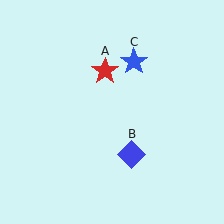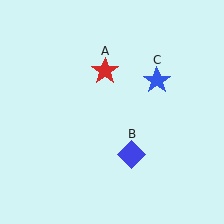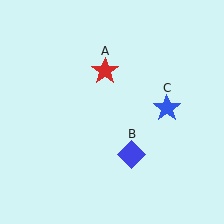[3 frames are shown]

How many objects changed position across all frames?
1 object changed position: blue star (object C).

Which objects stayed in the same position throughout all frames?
Red star (object A) and blue diamond (object B) remained stationary.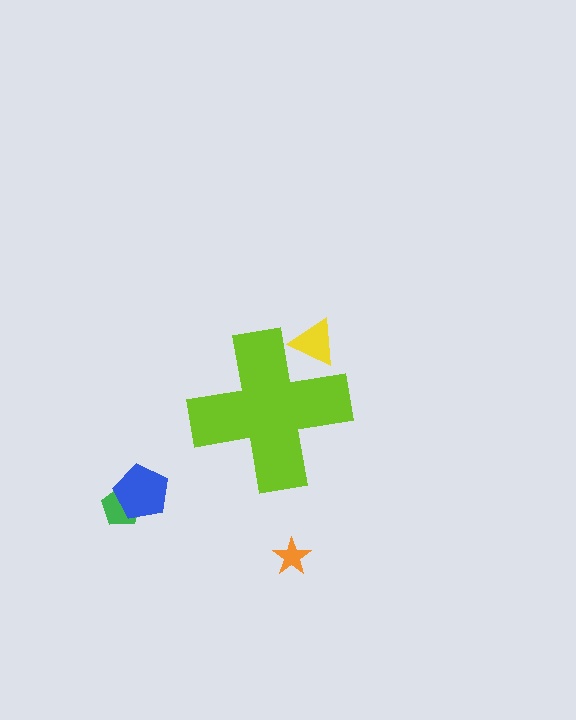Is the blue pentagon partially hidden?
No, the blue pentagon is fully visible.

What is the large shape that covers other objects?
A lime cross.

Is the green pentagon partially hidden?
No, the green pentagon is fully visible.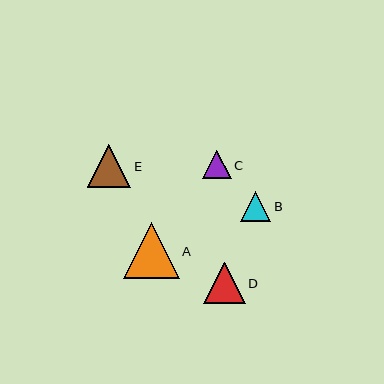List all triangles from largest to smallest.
From largest to smallest: A, E, D, B, C.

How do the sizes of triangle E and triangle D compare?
Triangle E and triangle D are approximately the same size.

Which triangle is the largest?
Triangle A is the largest with a size of approximately 56 pixels.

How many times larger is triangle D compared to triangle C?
Triangle D is approximately 1.5 times the size of triangle C.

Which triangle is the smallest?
Triangle C is the smallest with a size of approximately 28 pixels.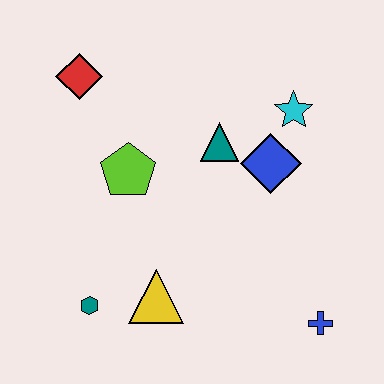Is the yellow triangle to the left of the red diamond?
No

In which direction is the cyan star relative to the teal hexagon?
The cyan star is to the right of the teal hexagon.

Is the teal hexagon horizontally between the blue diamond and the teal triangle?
No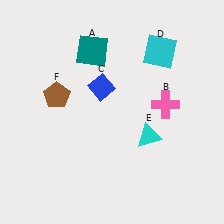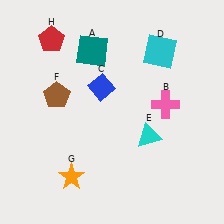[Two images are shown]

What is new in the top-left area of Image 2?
A red pentagon (H) was added in the top-left area of Image 2.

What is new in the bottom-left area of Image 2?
An orange star (G) was added in the bottom-left area of Image 2.